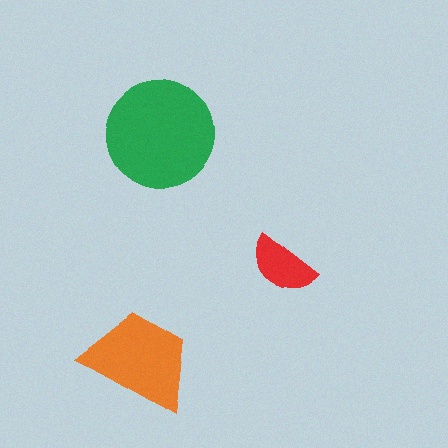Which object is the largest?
The green circle.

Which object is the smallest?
The red semicircle.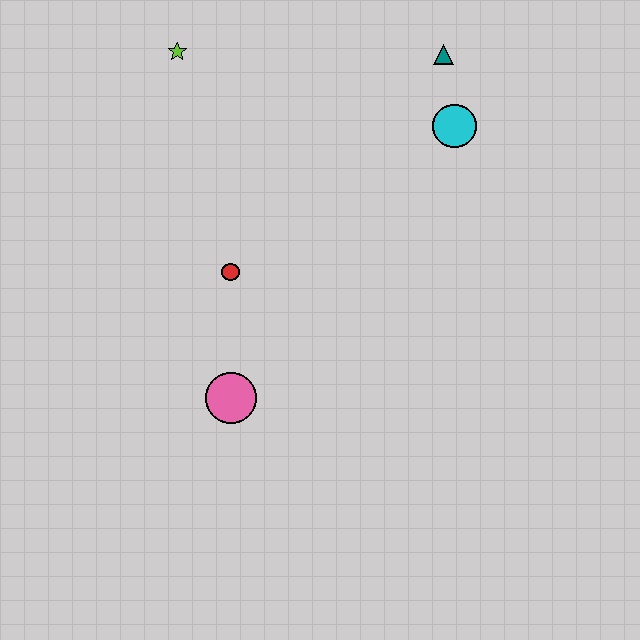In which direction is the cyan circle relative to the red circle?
The cyan circle is to the right of the red circle.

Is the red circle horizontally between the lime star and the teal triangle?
Yes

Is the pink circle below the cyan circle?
Yes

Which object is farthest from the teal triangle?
The pink circle is farthest from the teal triangle.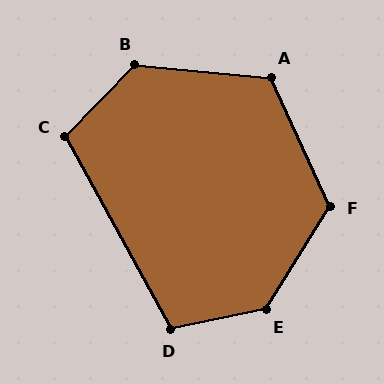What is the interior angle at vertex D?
Approximately 107 degrees (obtuse).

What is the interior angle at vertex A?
Approximately 120 degrees (obtuse).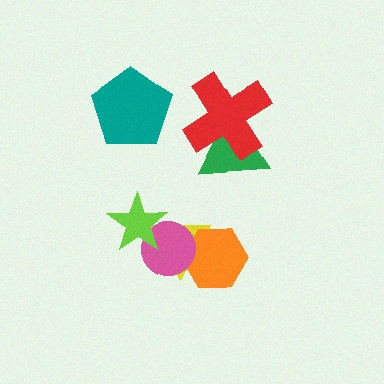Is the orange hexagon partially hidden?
Yes, it is partially covered by another shape.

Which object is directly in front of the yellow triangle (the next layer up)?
The orange hexagon is directly in front of the yellow triangle.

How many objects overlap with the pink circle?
3 objects overlap with the pink circle.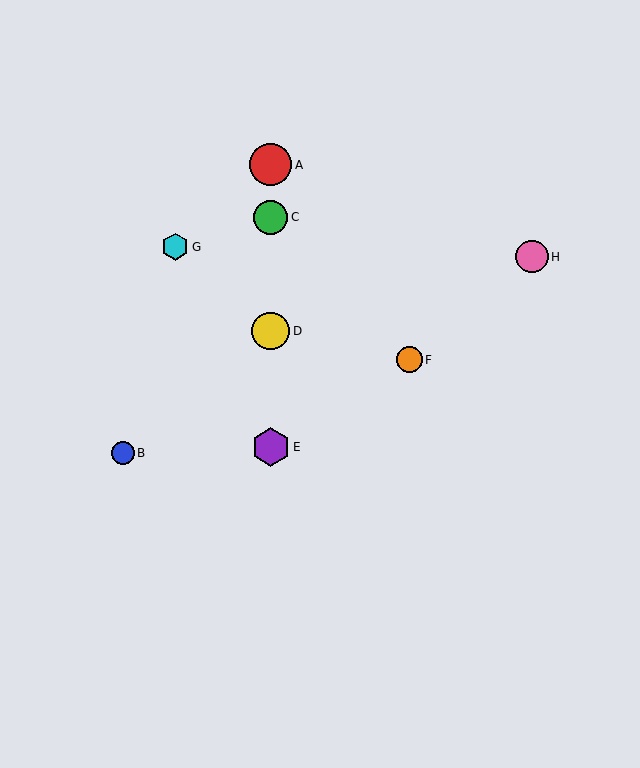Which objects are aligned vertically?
Objects A, C, D, E are aligned vertically.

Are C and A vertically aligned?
Yes, both are at x≈271.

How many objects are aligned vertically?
4 objects (A, C, D, E) are aligned vertically.